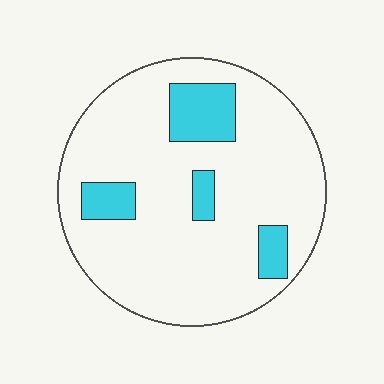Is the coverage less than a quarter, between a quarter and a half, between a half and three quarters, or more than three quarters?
Less than a quarter.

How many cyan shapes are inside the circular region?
4.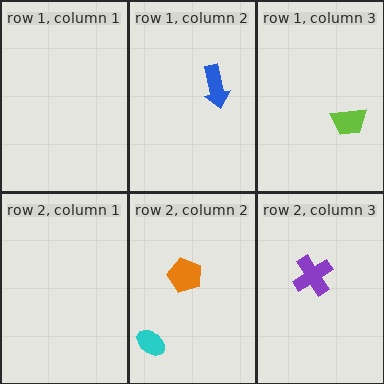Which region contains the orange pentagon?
The row 2, column 2 region.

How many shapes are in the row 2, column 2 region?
2.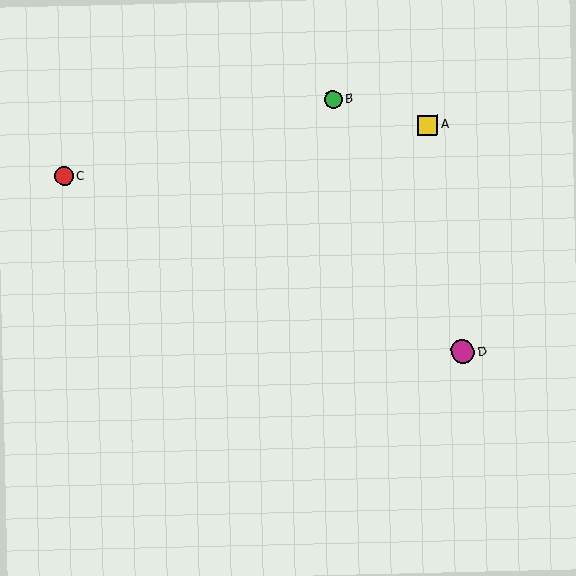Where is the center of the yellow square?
The center of the yellow square is at (428, 125).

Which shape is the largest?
The magenta circle (labeled D) is the largest.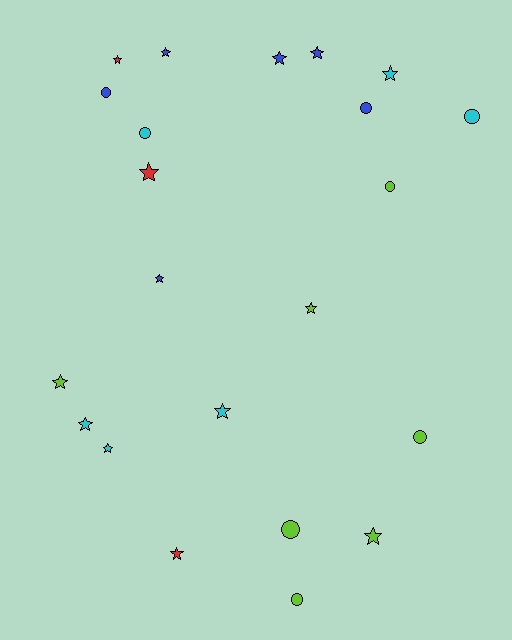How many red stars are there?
There are 3 red stars.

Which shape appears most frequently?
Star, with 14 objects.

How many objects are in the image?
There are 22 objects.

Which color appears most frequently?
Lime, with 7 objects.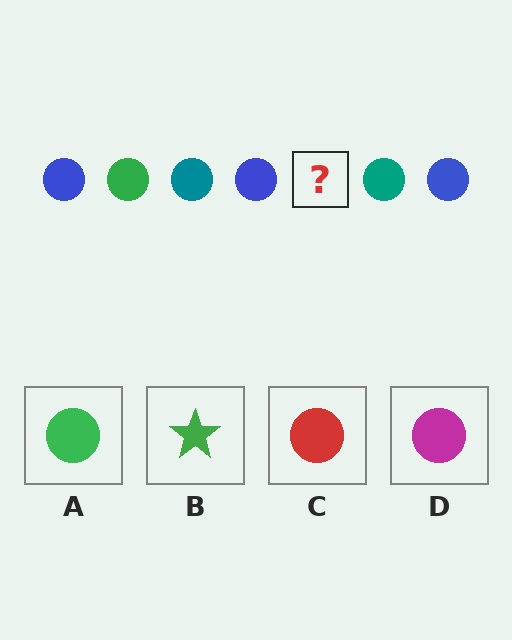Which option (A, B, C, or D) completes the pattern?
A.